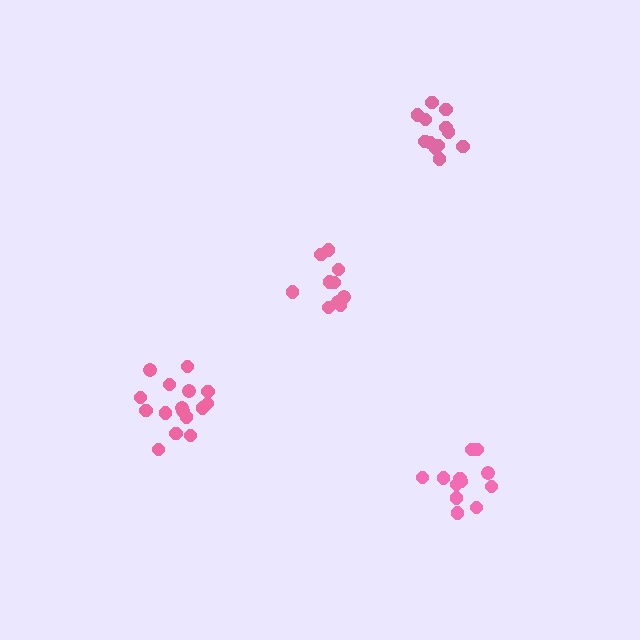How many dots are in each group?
Group 1: 16 dots, Group 2: 10 dots, Group 3: 12 dots, Group 4: 12 dots (50 total).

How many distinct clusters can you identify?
There are 4 distinct clusters.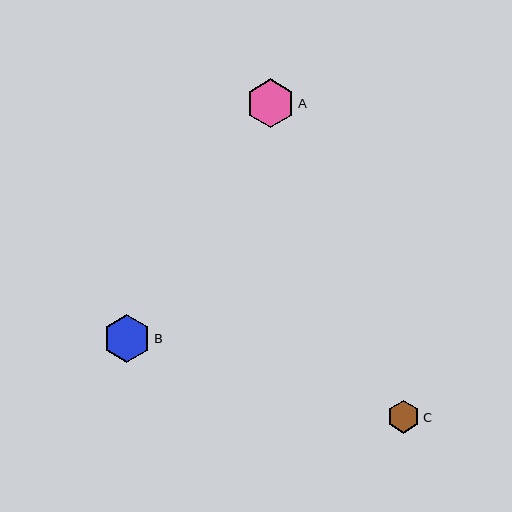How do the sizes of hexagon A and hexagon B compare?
Hexagon A and hexagon B are approximately the same size.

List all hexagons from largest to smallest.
From largest to smallest: A, B, C.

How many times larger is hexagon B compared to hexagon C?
Hexagon B is approximately 1.5 times the size of hexagon C.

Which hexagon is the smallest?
Hexagon C is the smallest with a size of approximately 33 pixels.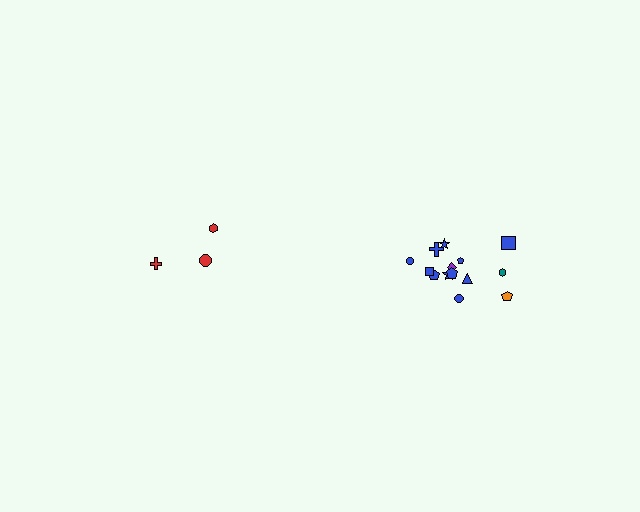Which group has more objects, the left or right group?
The right group.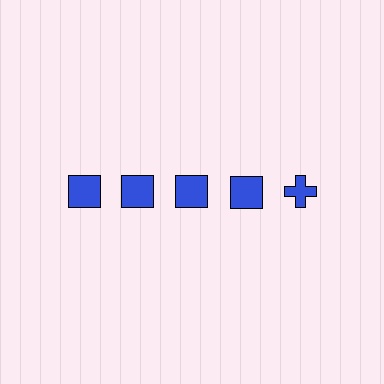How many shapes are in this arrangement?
There are 5 shapes arranged in a grid pattern.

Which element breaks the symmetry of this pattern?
The blue cross in the top row, rightmost column breaks the symmetry. All other shapes are blue squares.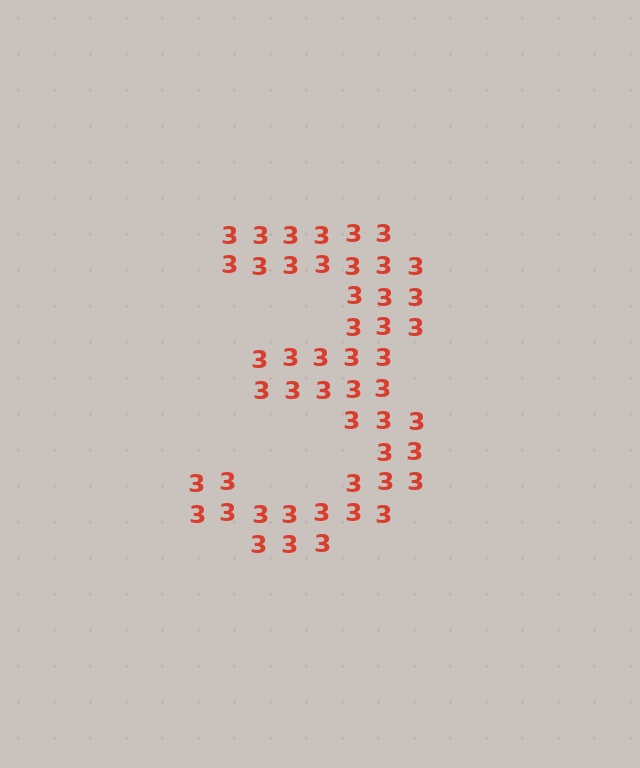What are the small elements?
The small elements are digit 3's.